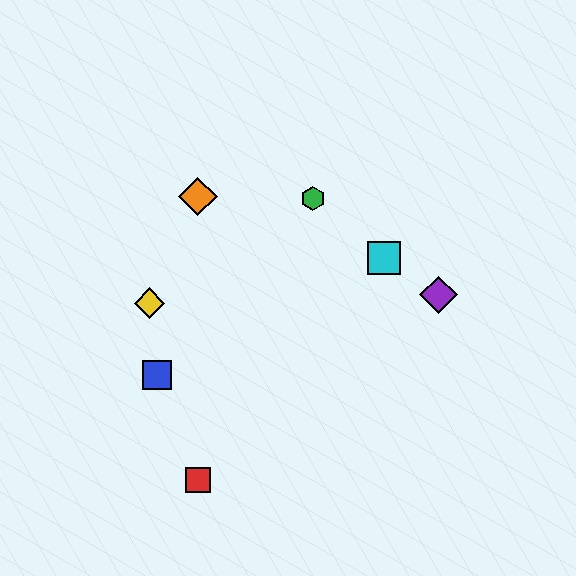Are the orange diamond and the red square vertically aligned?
Yes, both are at x≈198.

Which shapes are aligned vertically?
The red square, the orange diamond are aligned vertically.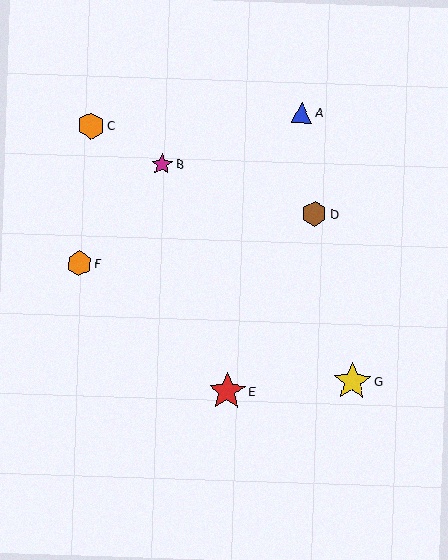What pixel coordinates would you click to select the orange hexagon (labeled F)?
Click at (79, 263) to select the orange hexagon F.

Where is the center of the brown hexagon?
The center of the brown hexagon is at (314, 214).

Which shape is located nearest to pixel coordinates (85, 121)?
The orange hexagon (labeled C) at (91, 126) is nearest to that location.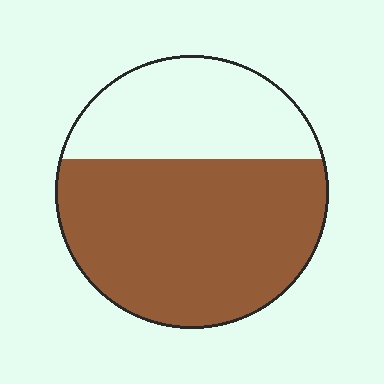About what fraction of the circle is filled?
About two thirds (2/3).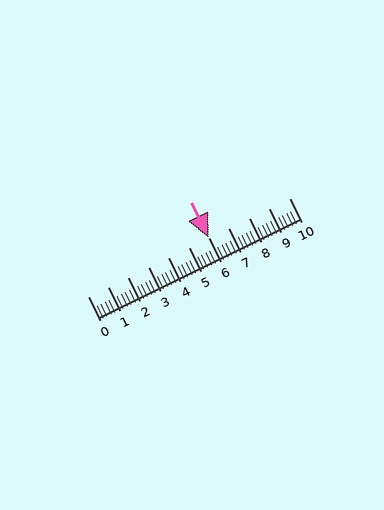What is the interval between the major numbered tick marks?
The major tick marks are spaced 1 units apart.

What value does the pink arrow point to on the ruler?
The pink arrow points to approximately 6.0.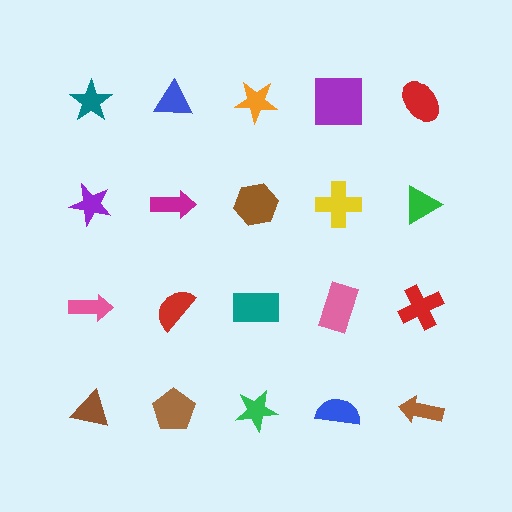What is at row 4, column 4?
A blue semicircle.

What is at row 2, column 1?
A purple star.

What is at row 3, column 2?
A red semicircle.